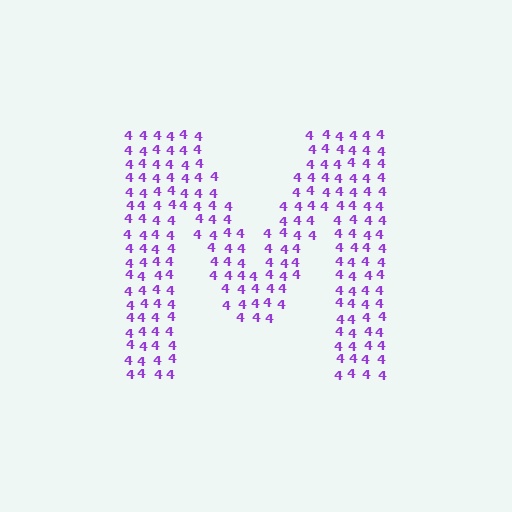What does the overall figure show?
The overall figure shows the letter M.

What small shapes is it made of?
It is made of small digit 4's.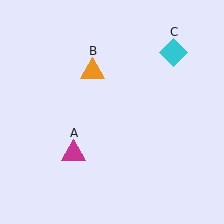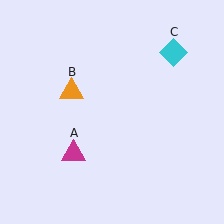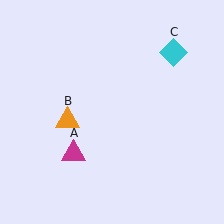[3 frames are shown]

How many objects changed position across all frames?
1 object changed position: orange triangle (object B).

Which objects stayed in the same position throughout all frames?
Magenta triangle (object A) and cyan diamond (object C) remained stationary.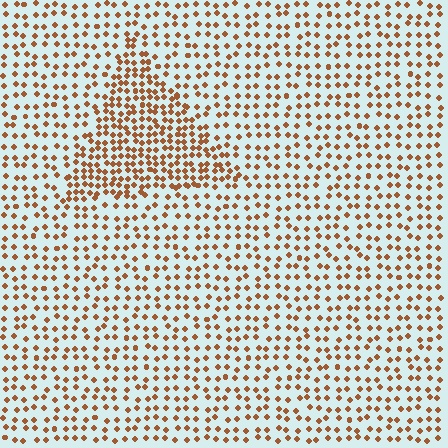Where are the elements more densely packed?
The elements are more densely packed inside the triangle boundary.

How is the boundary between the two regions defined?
The boundary is defined by a change in element density (approximately 1.9x ratio). All elements are the same color, size, and shape.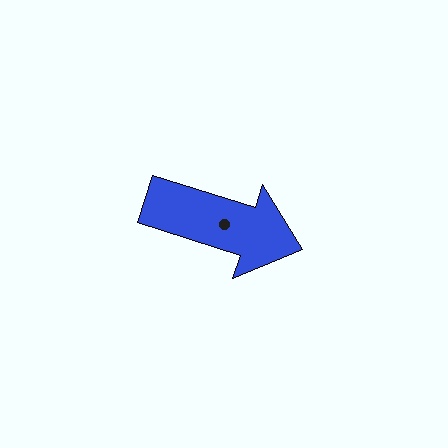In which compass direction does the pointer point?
East.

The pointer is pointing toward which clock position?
Roughly 4 o'clock.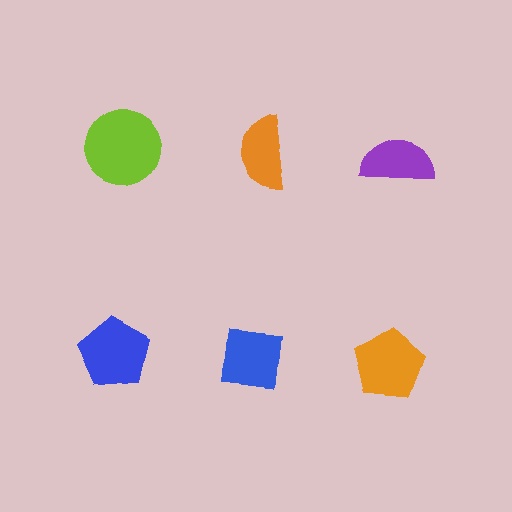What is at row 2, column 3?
An orange pentagon.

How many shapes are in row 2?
3 shapes.